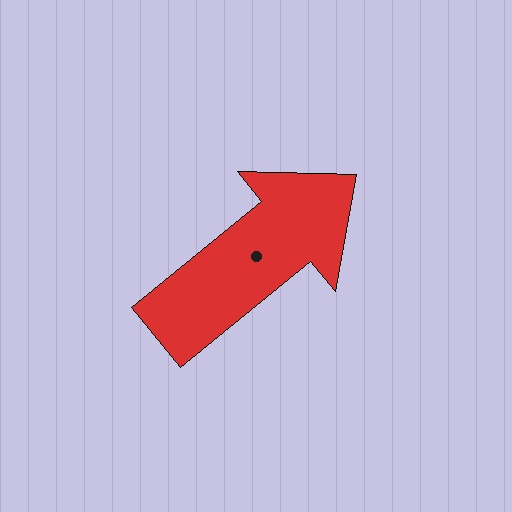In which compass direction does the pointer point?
Northeast.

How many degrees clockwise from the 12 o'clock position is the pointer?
Approximately 51 degrees.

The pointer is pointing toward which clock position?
Roughly 2 o'clock.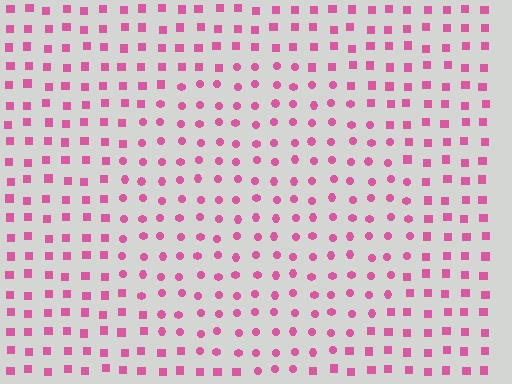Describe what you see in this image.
The image is filled with small pink elements arranged in a uniform grid. A circle-shaped region contains circles, while the surrounding area contains squares. The boundary is defined purely by the change in element shape.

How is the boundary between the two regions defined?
The boundary is defined by a change in element shape: circles inside vs. squares outside. All elements share the same color and spacing.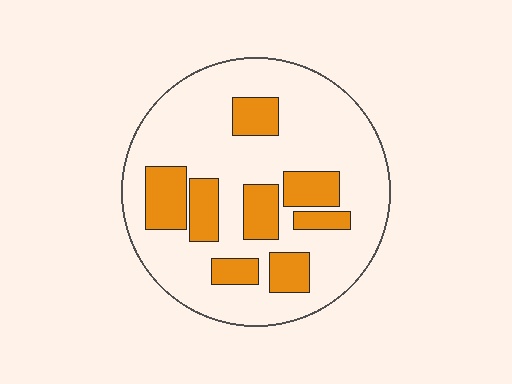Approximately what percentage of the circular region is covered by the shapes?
Approximately 25%.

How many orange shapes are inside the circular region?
8.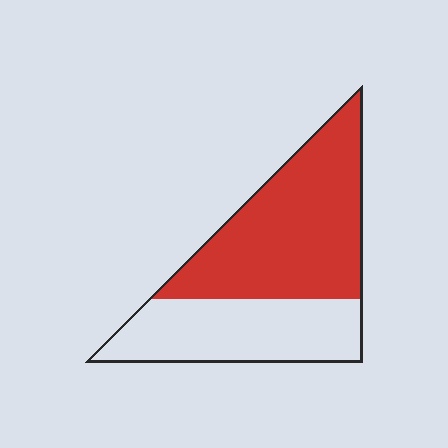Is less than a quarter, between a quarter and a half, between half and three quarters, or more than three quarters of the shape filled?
Between half and three quarters.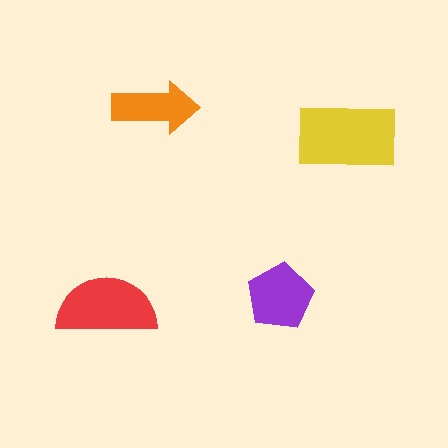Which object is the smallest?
The orange arrow.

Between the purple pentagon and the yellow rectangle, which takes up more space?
The yellow rectangle.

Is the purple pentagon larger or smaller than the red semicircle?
Smaller.